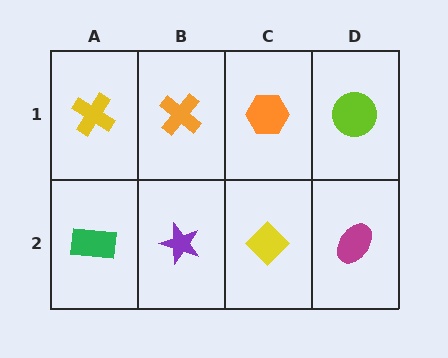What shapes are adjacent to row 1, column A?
A green rectangle (row 2, column A), an orange cross (row 1, column B).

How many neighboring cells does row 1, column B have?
3.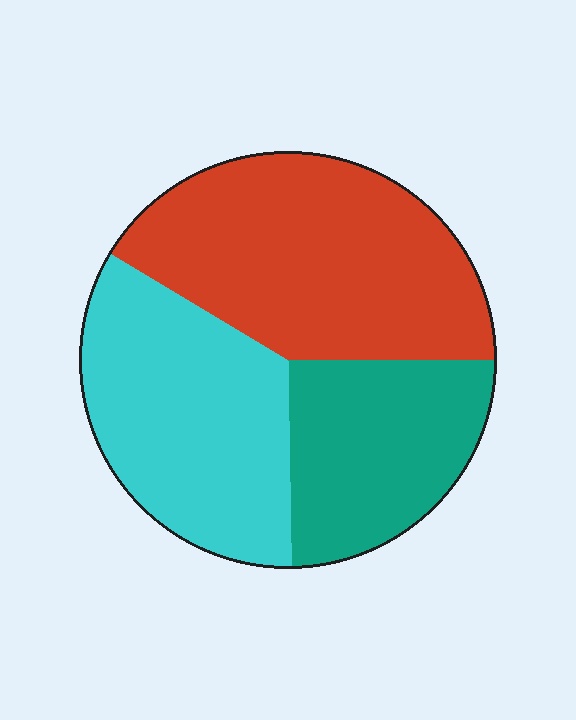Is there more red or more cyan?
Red.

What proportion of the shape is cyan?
Cyan takes up about one third (1/3) of the shape.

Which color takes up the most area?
Red, at roughly 40%.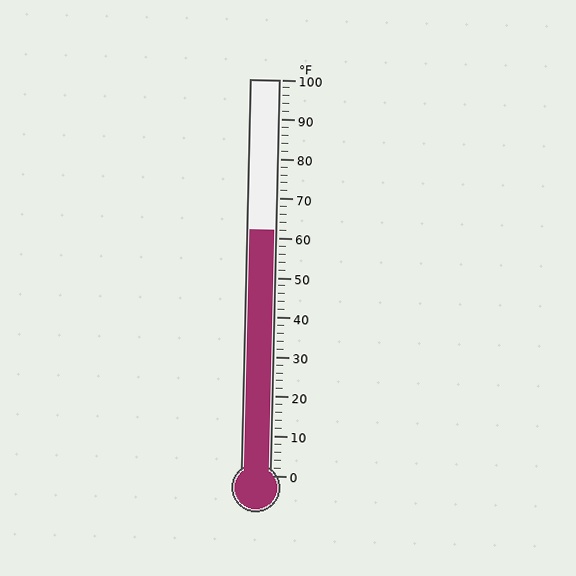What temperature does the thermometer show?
The thermometer shows approximately 62°F.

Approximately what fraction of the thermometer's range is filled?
The thermometer is filled to approximately 60% of its range.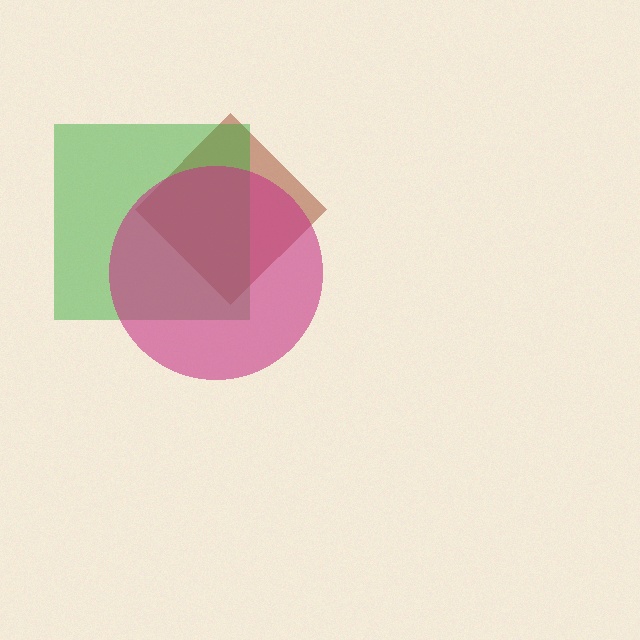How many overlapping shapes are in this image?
There are 3 overlapping shapes in the image.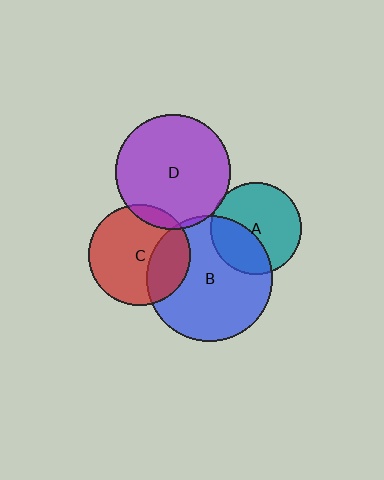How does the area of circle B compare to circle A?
Approximately 1.9 times.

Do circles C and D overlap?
Yes.